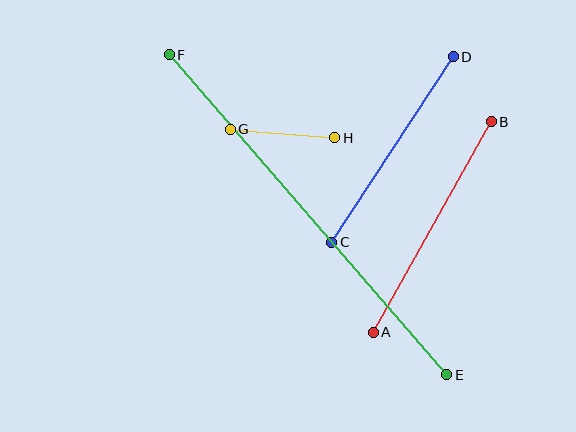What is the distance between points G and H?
The distance is approximately 105 pixels.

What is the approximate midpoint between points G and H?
The midpoint is at approximately (282, 134) pixels.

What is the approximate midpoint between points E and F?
The midpoint is at approximately (308, 215) pixels.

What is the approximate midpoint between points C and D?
The midpoint is at approximately (392, 149) pixels.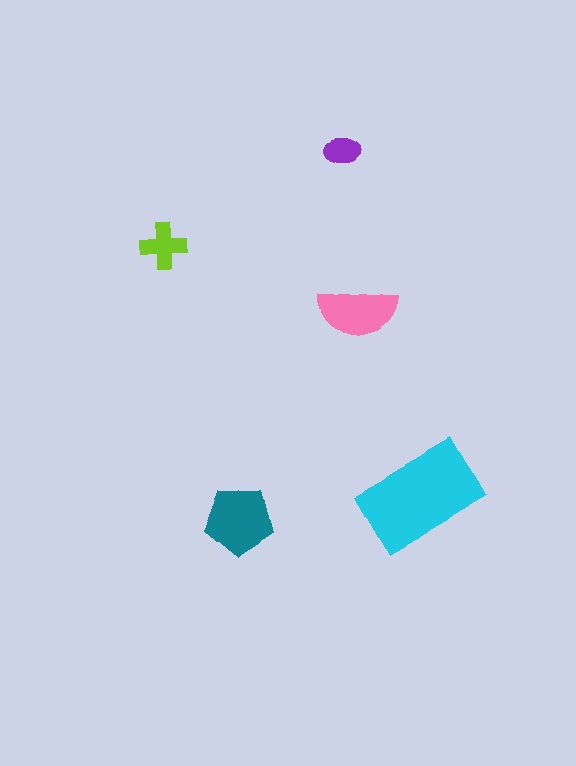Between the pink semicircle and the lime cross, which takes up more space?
The pink semicircle.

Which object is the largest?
The cyan rectangle.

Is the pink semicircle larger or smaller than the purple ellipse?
Larger.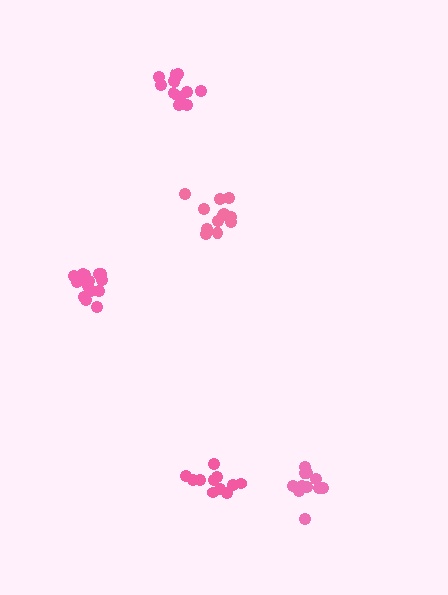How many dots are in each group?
Group 1: 12 dots, Group 2: 14 dots, Group 3: 12 dots, Group 4: 11 dots, Group 5: 11 dots (60 total).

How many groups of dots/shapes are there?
There are 5 groups.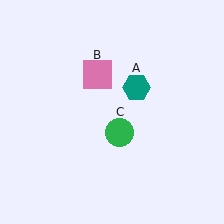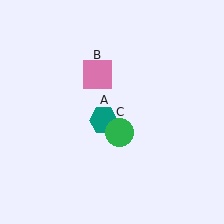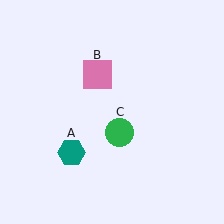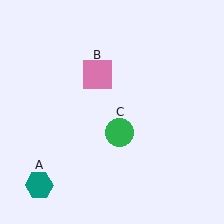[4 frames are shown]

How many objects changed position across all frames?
1 object changed position: teal hexagon (object A).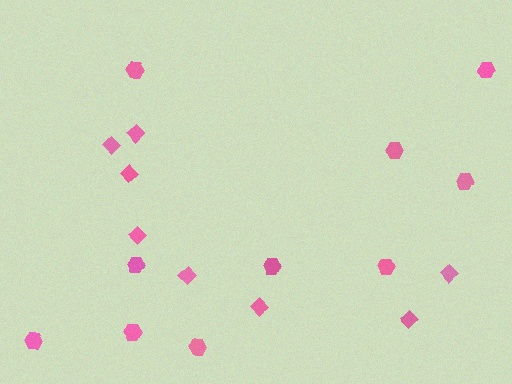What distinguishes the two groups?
There are 2 groups: one group of diamonds (8) and one group of hexagons (10).